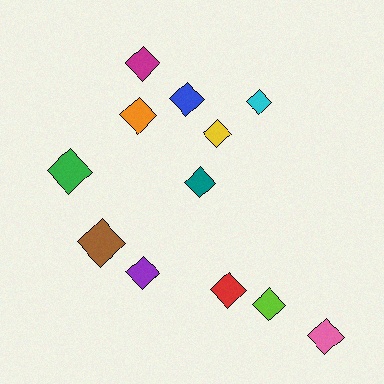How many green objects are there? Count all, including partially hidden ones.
There is 1 green object.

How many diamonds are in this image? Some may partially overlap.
There are 12 diamonds.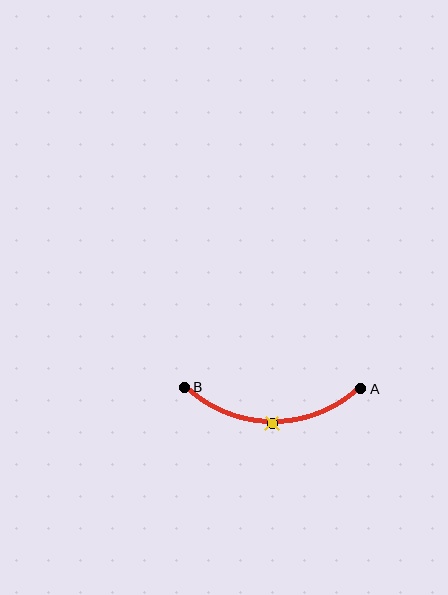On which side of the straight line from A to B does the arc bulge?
The arc bulges below the straight line connecting A and B.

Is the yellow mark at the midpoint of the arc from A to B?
Yes. The yellow mark lies on the arc at equal arc-length from both A and B — it is the arc midpoint.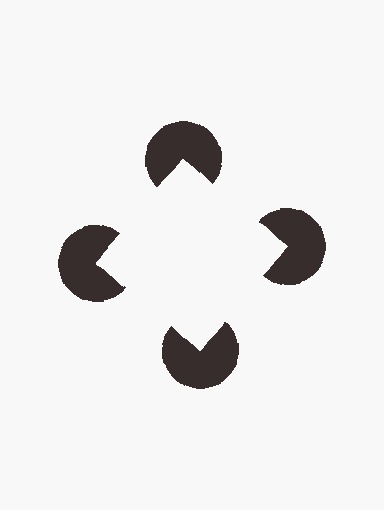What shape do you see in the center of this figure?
An illusory square — its edges are inferred from the aligned wedge cuts in the pac-man discs, not physically drawn.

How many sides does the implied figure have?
4 sides.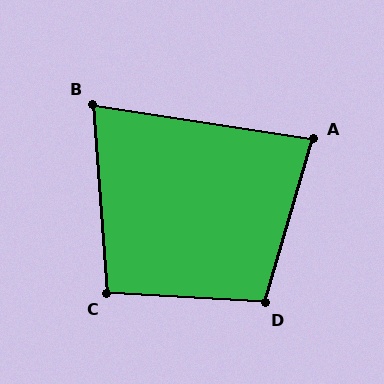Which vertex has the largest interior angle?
D, at approximately 103 degrees.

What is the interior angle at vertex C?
Approximately 98 degrees (obtuse).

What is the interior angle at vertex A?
Approximately 82 degrees (acute).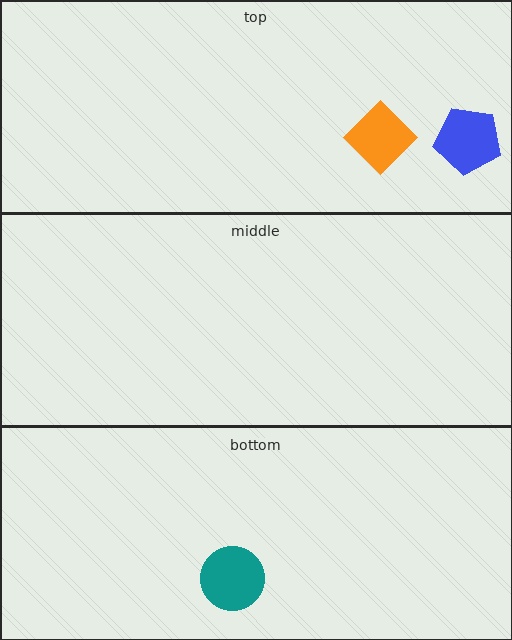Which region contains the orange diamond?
The top region.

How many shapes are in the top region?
2.